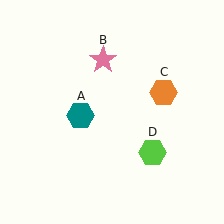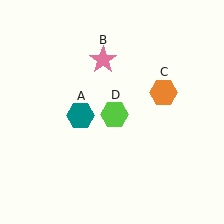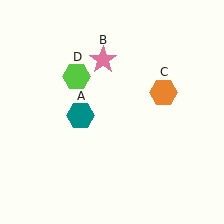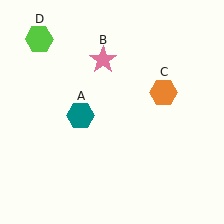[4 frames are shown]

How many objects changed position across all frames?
1 object changed position: lime hexagon (object D).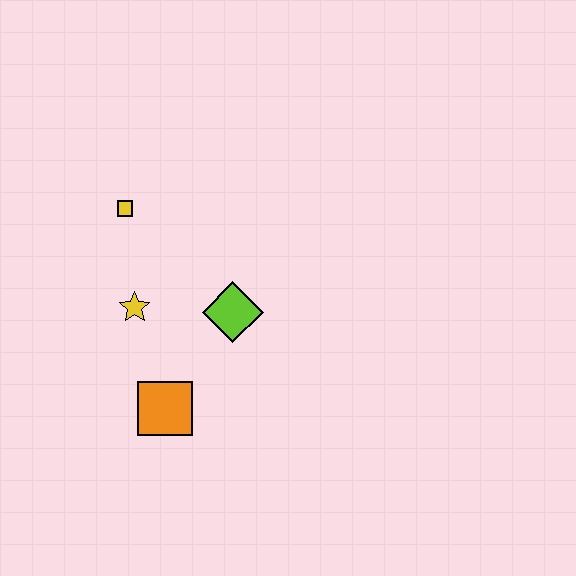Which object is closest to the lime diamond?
The yellow star is closest to the lime diamond.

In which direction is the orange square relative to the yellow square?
The orange square is below the yellow square.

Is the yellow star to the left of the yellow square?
No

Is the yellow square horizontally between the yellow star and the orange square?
No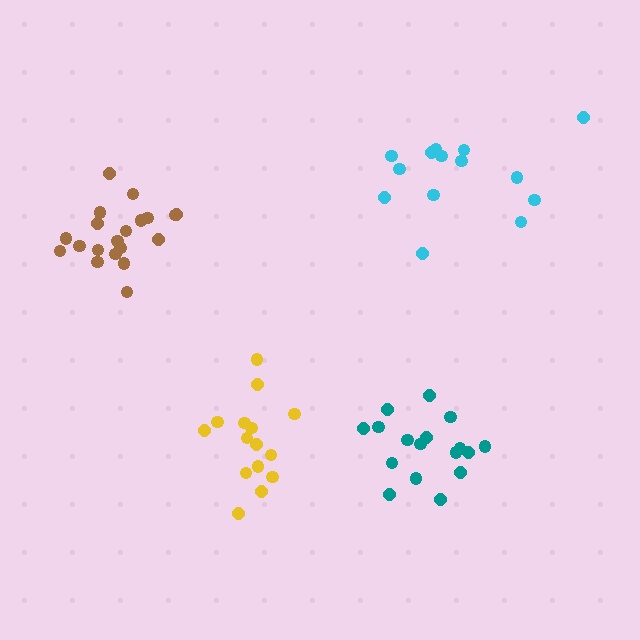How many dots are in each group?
Group 1: 14 dots, Group 2: 20 dots, Group 3: 15 dots, Group 4: 17 dots (66 total).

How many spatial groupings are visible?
There are 4 spatial groupings.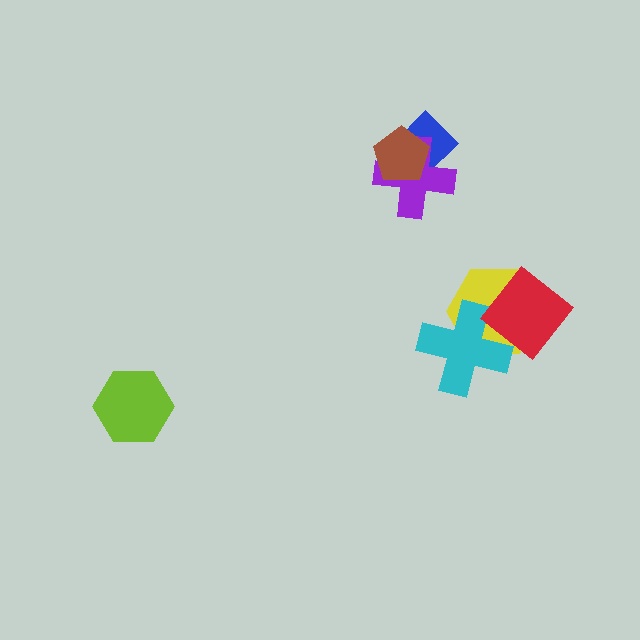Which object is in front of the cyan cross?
The red diamond is in front of the cyan cross.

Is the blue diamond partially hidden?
Yes, it is partially covered by another shape.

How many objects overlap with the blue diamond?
2 objects overlap with the blue diamond.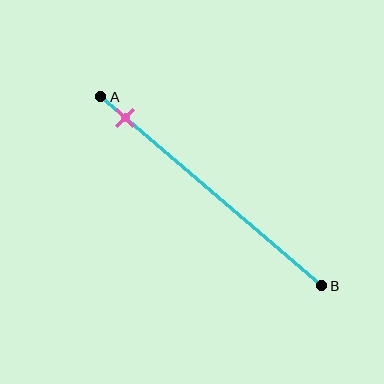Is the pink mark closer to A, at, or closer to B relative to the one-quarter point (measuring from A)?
The pink mark is closer to point A than the one-quarter point of segment AB.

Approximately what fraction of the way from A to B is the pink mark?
The pink mark is approximately 10% of the way from A to B.